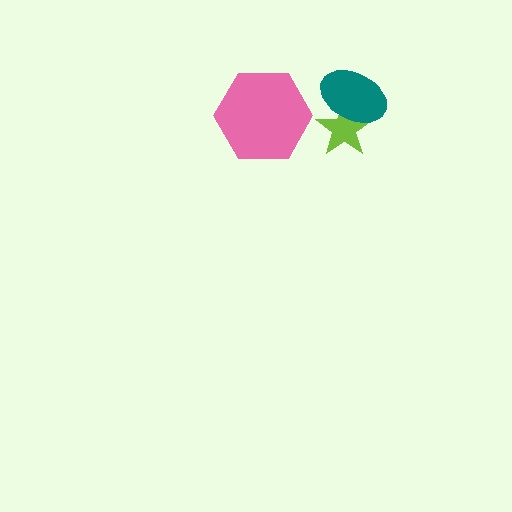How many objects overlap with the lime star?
1 object overlaps with the lime star.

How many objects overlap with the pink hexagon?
0 objects overlap with the pink hexagon.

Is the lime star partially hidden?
Yes, it is partially covered by another shape.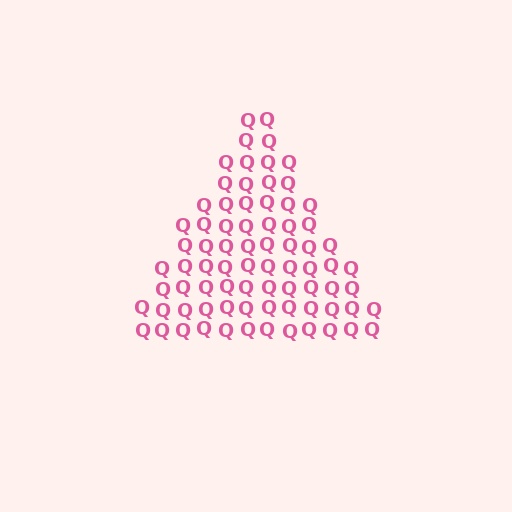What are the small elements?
The small elements are letter Q's.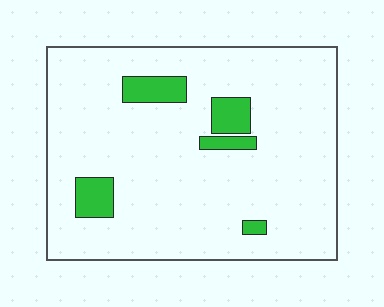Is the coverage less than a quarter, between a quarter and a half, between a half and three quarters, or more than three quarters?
Less than a quarter.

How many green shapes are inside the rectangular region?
5.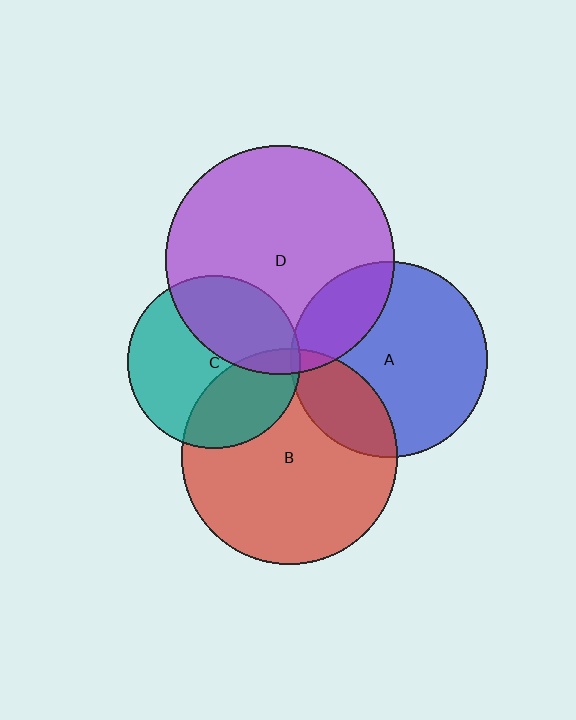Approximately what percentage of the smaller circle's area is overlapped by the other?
Approximately 35%.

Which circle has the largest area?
Circle D (purple).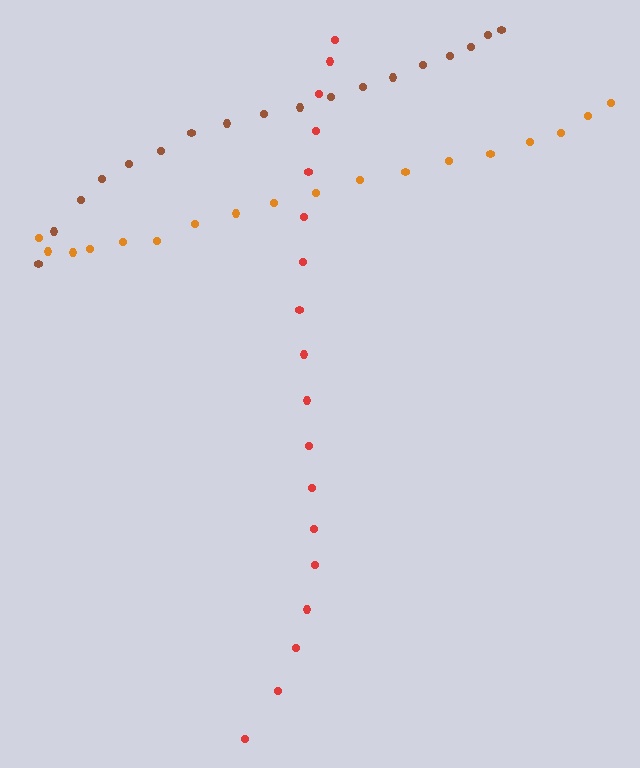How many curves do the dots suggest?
There are 3 distinct paths.